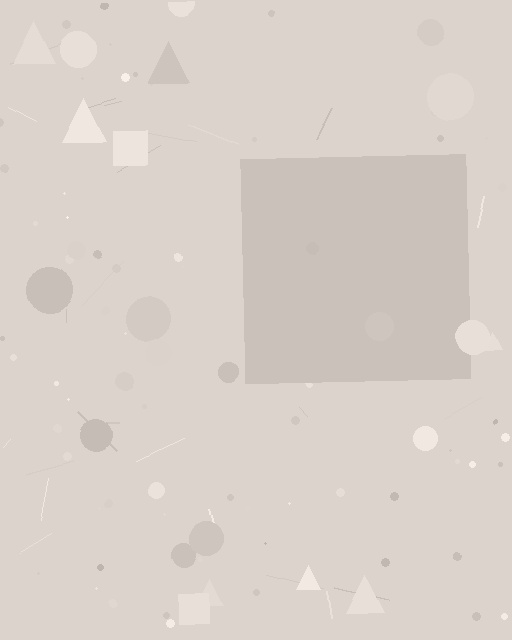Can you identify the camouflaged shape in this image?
The camouflaged shape is a square.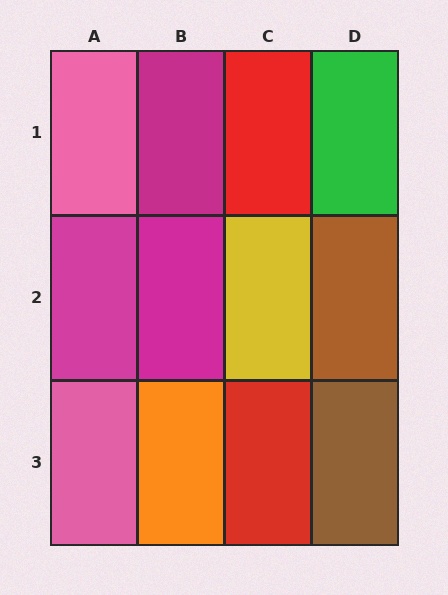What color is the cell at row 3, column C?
Red.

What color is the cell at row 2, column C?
Yellow.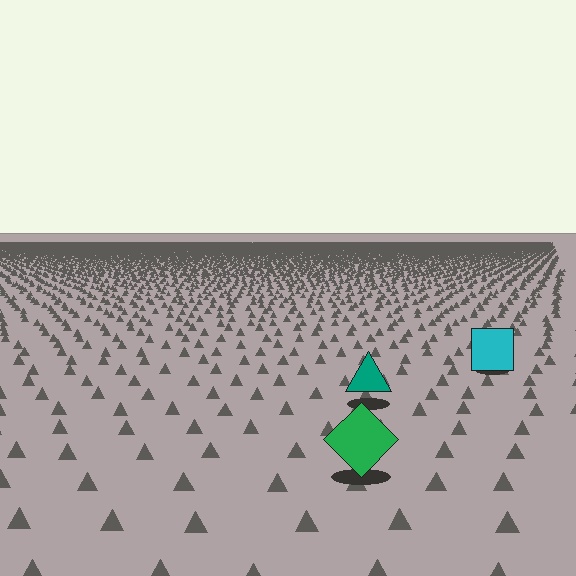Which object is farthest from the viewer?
The cyan square is farthest from the viewer. It appears smaller and the ground texture around it is denser.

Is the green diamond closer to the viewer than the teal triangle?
Yes. The green diamond is closer — you can tell from the texture gradient: the ground texture is coarser near it.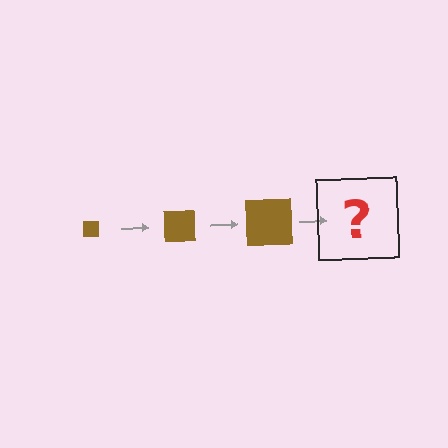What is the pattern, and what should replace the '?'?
The pattern is that the square gets progressively larger each step. The '?' should be a brown square, larger than the previous one.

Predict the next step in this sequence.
The next step is a brown square, larger than the previous one.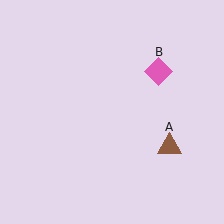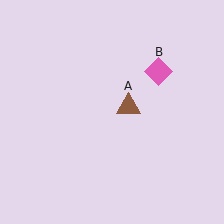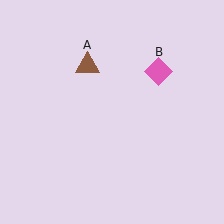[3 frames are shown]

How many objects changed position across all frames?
1 object changed position: brown triangle (object A).